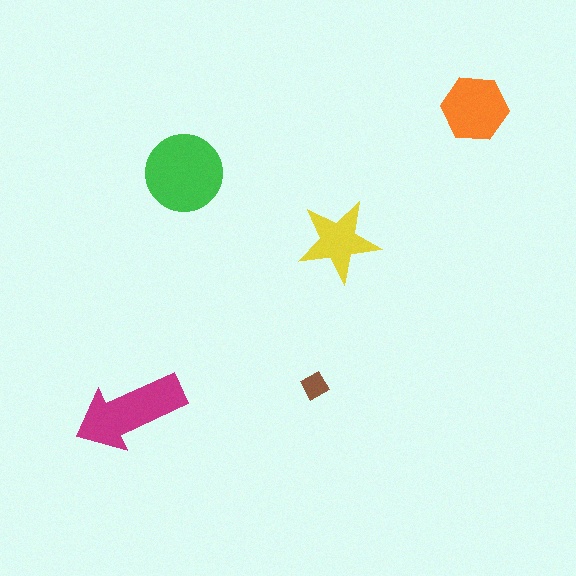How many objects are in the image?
There are 5 objects in the image.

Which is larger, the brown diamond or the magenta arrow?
The magenta arrow.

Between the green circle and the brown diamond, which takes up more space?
The green circle.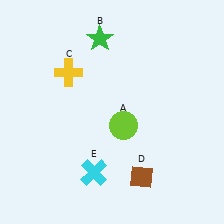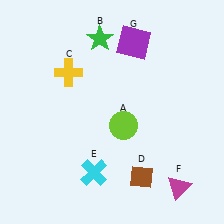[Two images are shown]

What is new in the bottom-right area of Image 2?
A magenta triangle (F) was added in the bottom-right area of Image 2.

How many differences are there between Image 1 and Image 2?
There are 2 differences between the two images.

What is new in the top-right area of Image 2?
A purple square (G) was added in the top-right area of Image 2.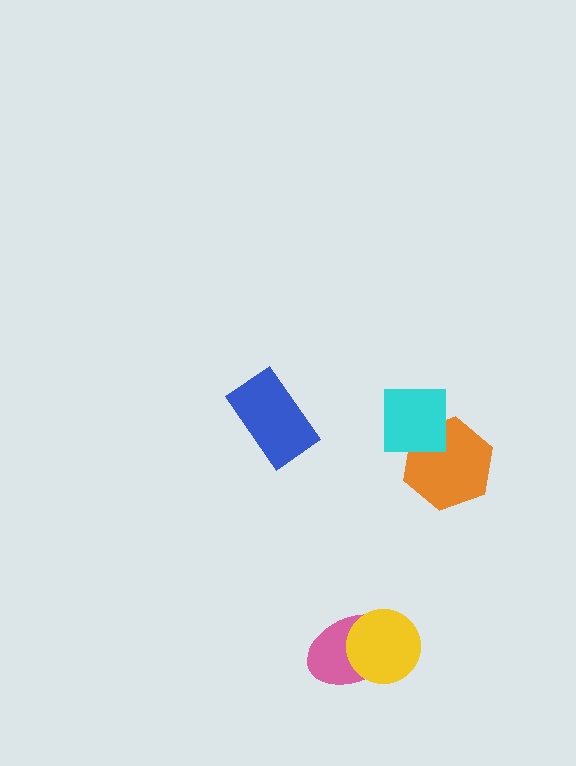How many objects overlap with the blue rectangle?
0 objects overlap with the blue rectangle.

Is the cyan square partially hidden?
No, no other shape covers it.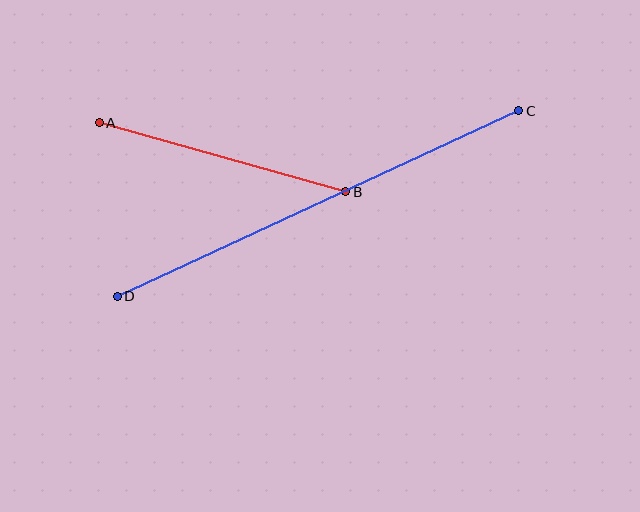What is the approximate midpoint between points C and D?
The midpoint is at approximately (318, 204) pixels.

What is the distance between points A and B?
The distance is approximately 256 pixels.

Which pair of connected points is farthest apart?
Points C and D are farthest apart.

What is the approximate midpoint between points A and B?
The midpoint is at approximately (223, 157) pixels.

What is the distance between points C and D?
The distance is approximately 442 pixels.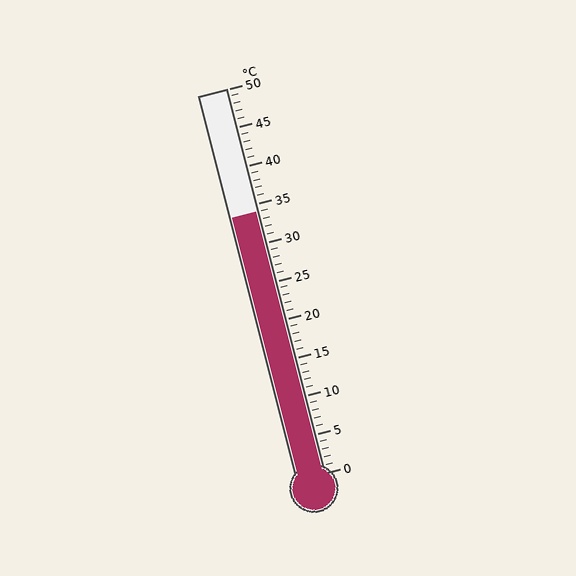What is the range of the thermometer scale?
The thermometer scale ranges from 0°C to 50°C.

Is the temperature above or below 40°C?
The temperature is below 40°C.